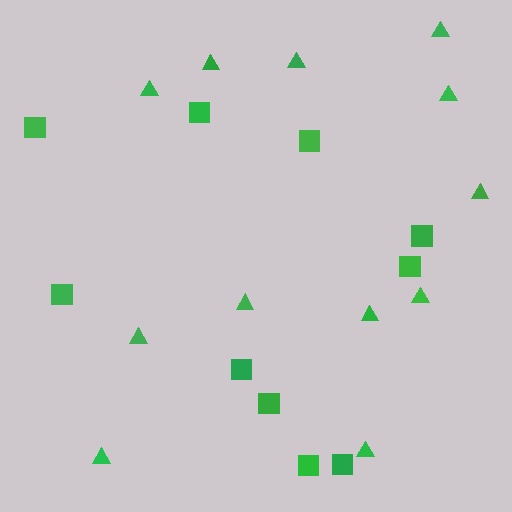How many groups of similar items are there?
There are 2 groups: one group of triangles (12) and one group of squares (10).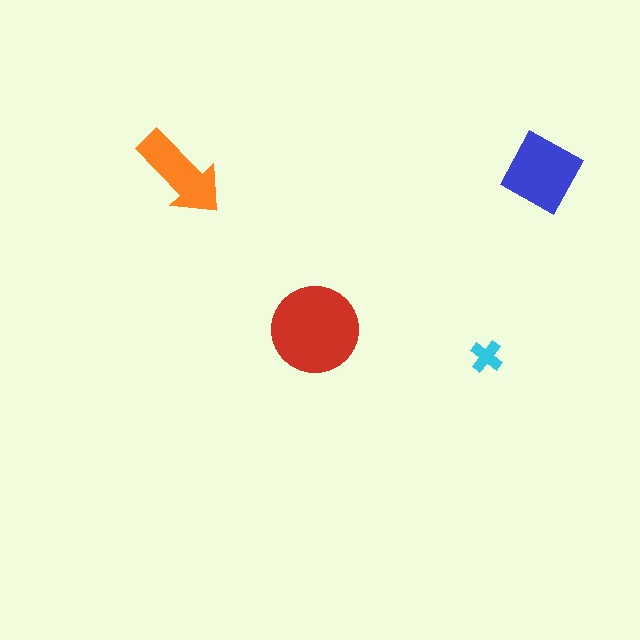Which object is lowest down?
The cyan cross is bottommost.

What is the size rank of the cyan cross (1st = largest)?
4th.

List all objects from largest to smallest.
The red circle, the blue diamond, the orange arrow, the cyan cross.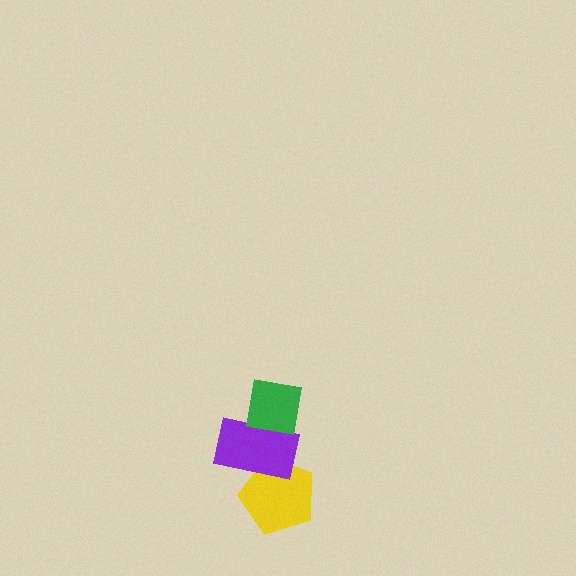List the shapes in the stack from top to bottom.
From top to bottom: the green square, the purple rectangle, the yellow pentagon.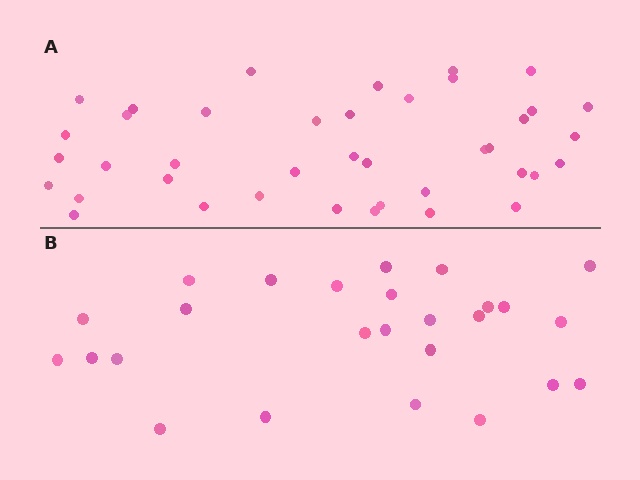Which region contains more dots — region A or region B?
Region A (the top region) has more dots.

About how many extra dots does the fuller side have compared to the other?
Region A has approximately 15 more dots than region B.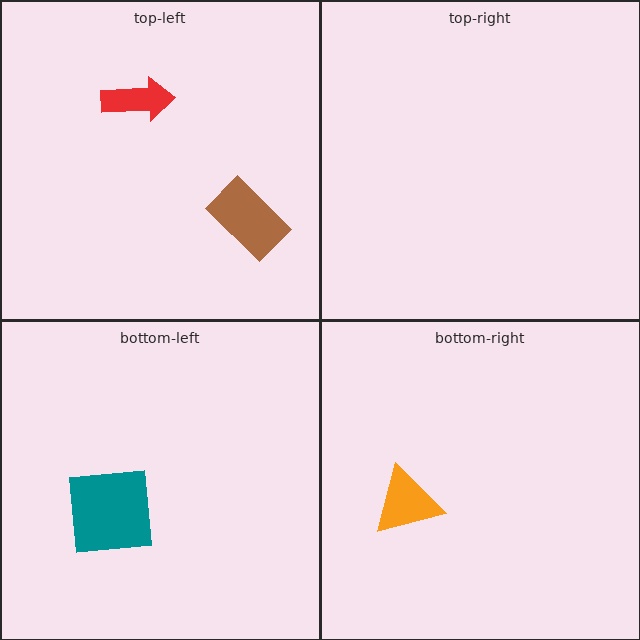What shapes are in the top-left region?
The red arrow, the brown rectangle.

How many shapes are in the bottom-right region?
1.